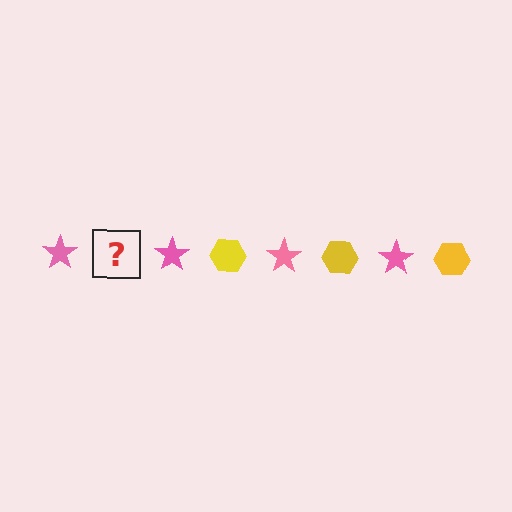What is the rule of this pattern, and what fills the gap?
The rule is that the pattern alternates between pink star and yellow hexagon. The gap should be filled with a yellow hexagon.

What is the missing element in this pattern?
The missing element is a yellow hexagon.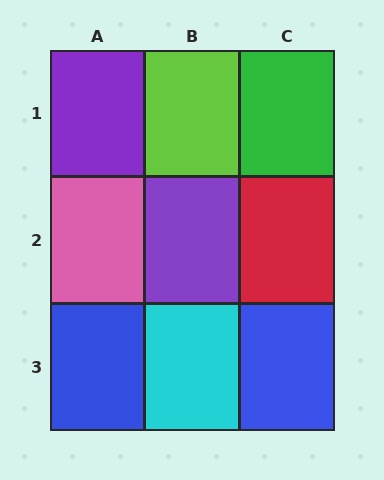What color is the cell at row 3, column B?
Cyan.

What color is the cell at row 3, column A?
Blue.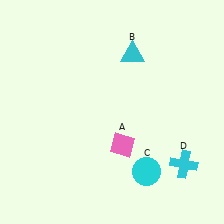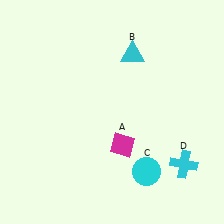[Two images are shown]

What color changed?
The diamond (A) changed from pink in Image 1 to magenta in Image 2.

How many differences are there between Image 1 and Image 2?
There is 1 difference between the two images.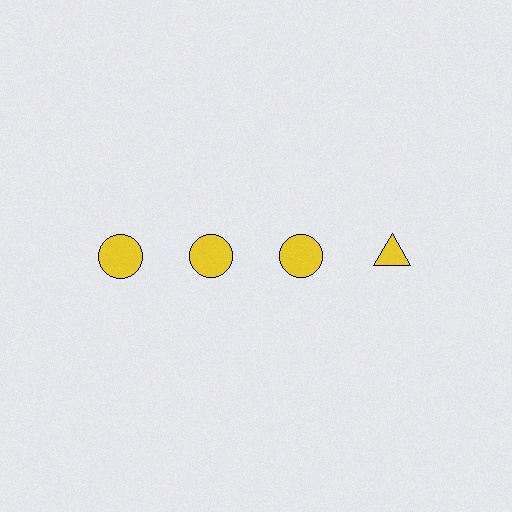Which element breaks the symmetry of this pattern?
The yellow triangle in the top row, second from right column breaks the symmetry. All other shapes are yellow circles.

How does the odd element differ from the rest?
It has a different shape: triangle instead of circle.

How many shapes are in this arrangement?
There are 4 shapes arranged in a grid pattern.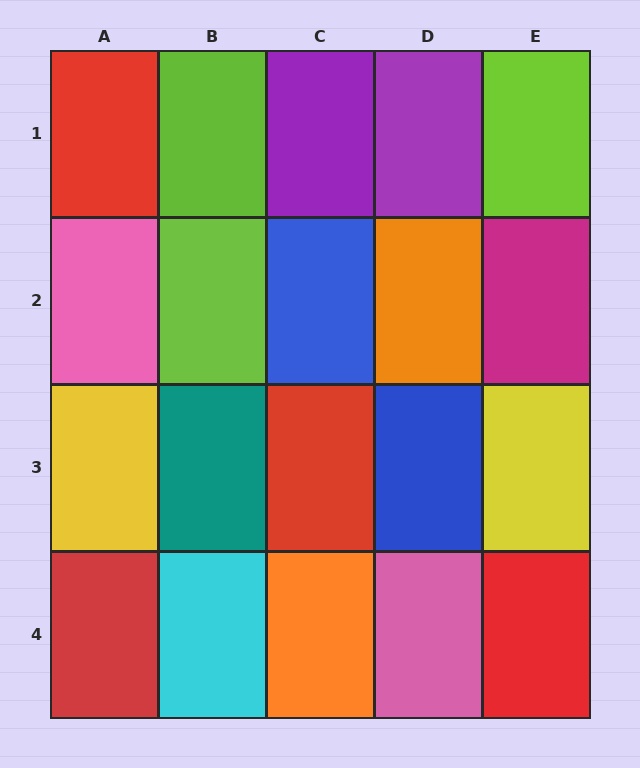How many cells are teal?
1 cell is teal.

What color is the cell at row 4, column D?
Pink.